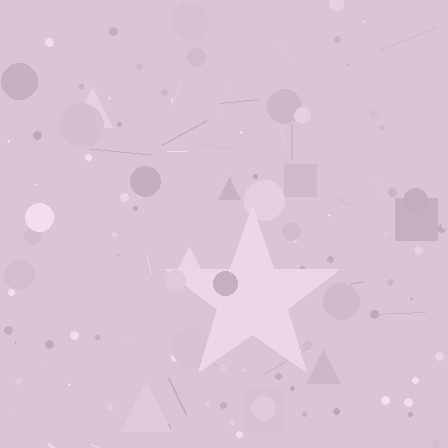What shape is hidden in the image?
A star is hidden in the image.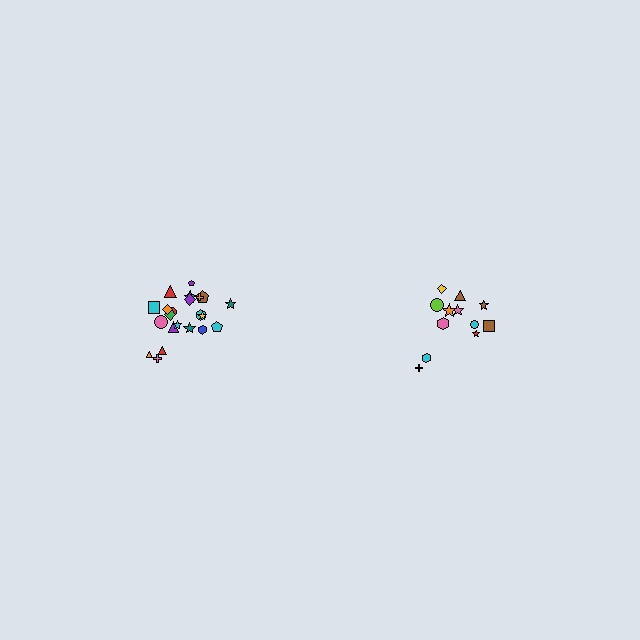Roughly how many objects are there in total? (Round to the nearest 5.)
Roughly 35 objects in total.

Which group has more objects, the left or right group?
The left group.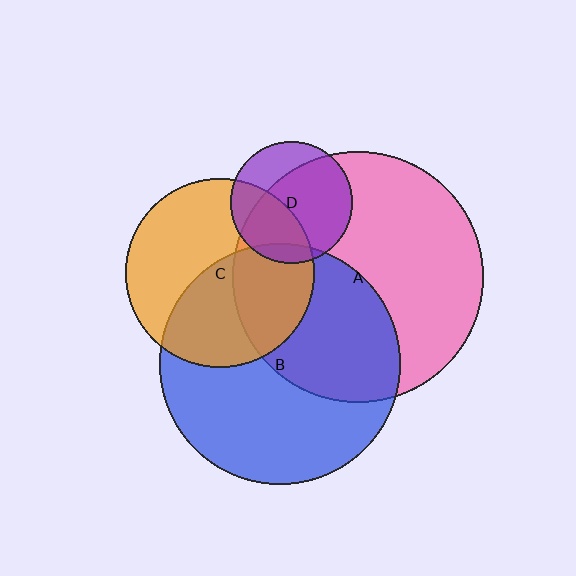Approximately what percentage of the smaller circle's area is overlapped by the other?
Approximately 50%.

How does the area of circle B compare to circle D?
Approximately 3.9 times.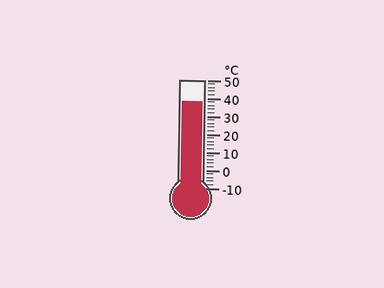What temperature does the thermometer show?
The thermometer shows approximately 38°C.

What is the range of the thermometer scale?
The thermometer scale ranges from -10°C to 50°C.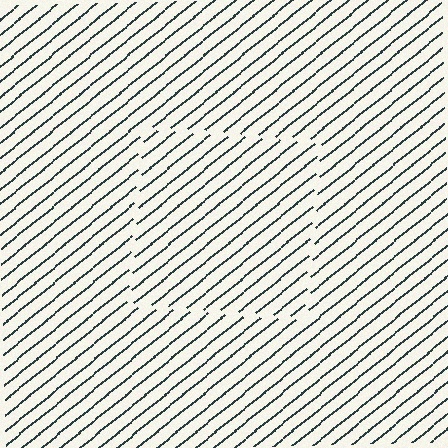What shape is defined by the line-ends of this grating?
An illusory square. The interior of the shape contains the same grating, shifted by half a period — the contour is defined by the phase discontinuity where line-ends from the inner and outer gratings abut.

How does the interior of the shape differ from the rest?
The interior of the shape contains the same grating, shifted by half a period — the contour is defined by the phase discontinuity where line-ends from the inner and outer gratings abut.